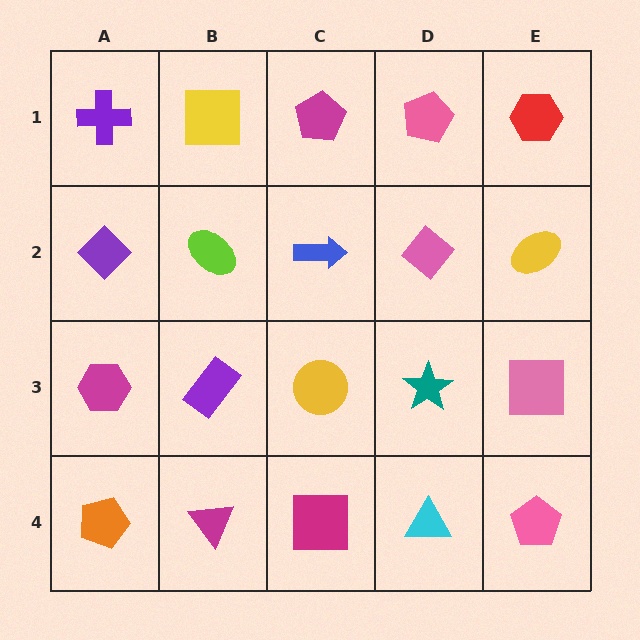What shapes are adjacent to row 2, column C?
A magenta pentagon (row 1, column C), a yellow circle (row 3, column C), a lime ellipse (row 2, column B), a pink diamond (row 2, column D).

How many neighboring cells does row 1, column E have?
2.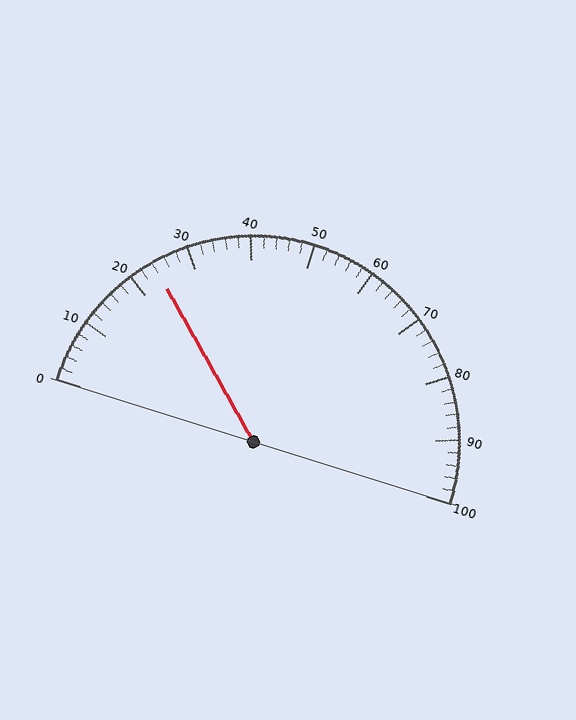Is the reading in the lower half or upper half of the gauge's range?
The reading is in the lower half of the range (0 to 100).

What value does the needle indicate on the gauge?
The needle indicates approximately 24.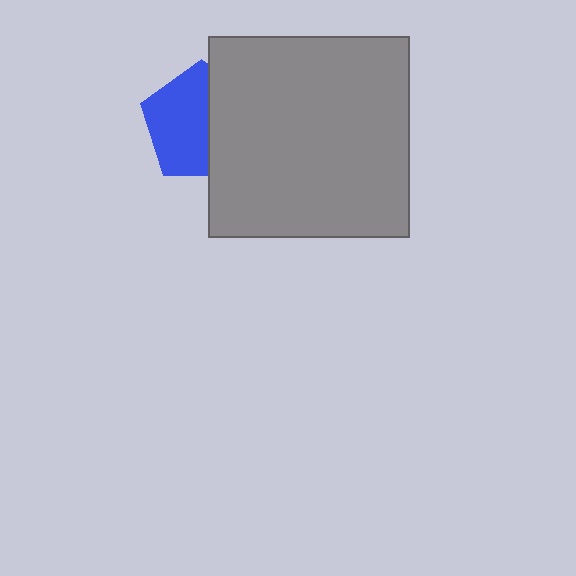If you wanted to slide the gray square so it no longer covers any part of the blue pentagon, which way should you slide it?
Slide it right — that is the most direct way to separate the two shapes.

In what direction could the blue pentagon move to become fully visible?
The blue pentagon could move left. That would shift it out from behind the gray square entirely.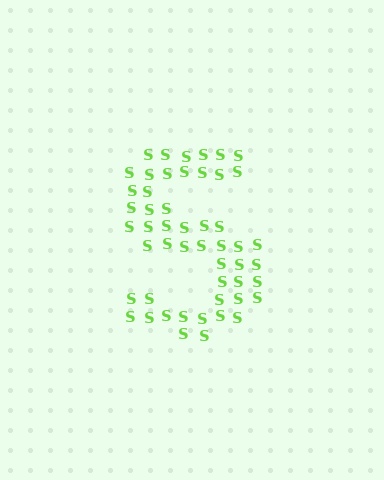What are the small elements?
The small elements are letter S's.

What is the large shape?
The large shape is the letter S.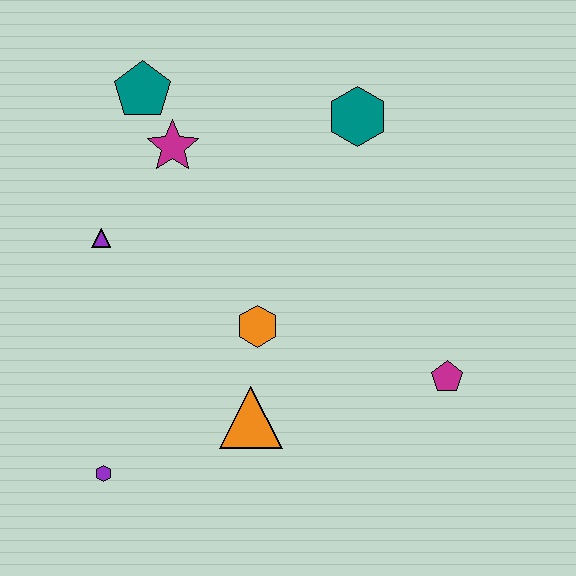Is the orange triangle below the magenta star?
Yes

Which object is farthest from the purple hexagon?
The teal hexagon is farthest from the purple hexagon.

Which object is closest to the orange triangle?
The orange hexagon is closest to the orange triangle.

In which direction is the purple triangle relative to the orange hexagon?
The purple triangle is to the left of the orange hexagon.